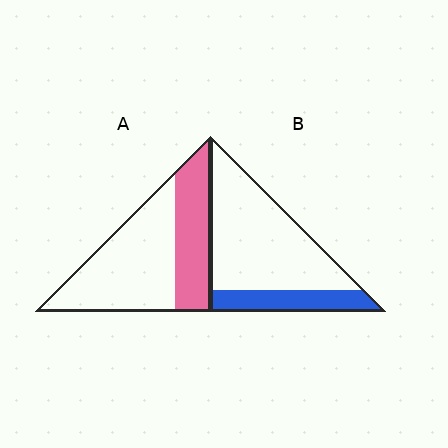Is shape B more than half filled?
No.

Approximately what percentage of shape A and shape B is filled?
A is approximately 35% and B is approximately 25%.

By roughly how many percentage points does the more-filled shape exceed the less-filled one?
By roughly 15 percentage points (A over B).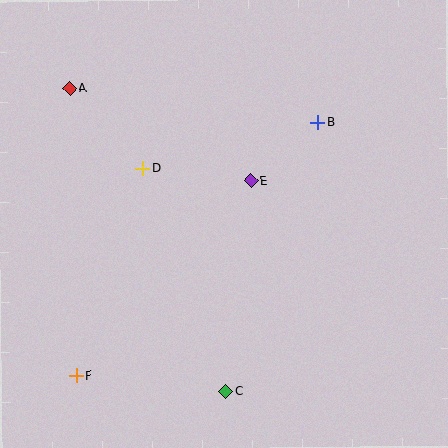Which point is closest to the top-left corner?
Point A is closest to the top-left corner.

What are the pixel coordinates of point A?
Point A is at (70, 88).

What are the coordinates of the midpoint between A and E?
The midpoint between A and E is at (160, 134).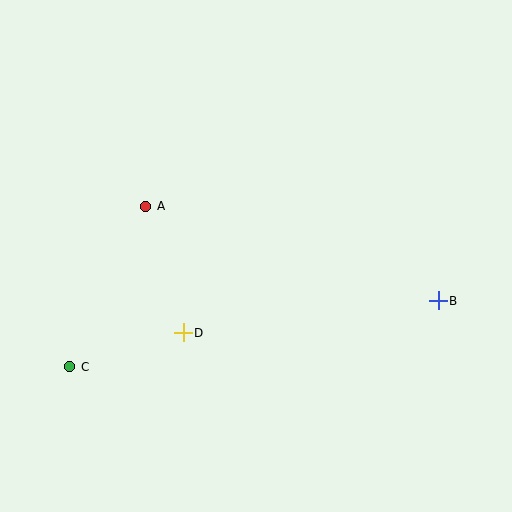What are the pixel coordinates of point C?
Point C is at (70, 367).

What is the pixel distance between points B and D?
The distance between B and D is 257 pixels.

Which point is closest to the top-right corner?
Point B is closest to the top-right corner.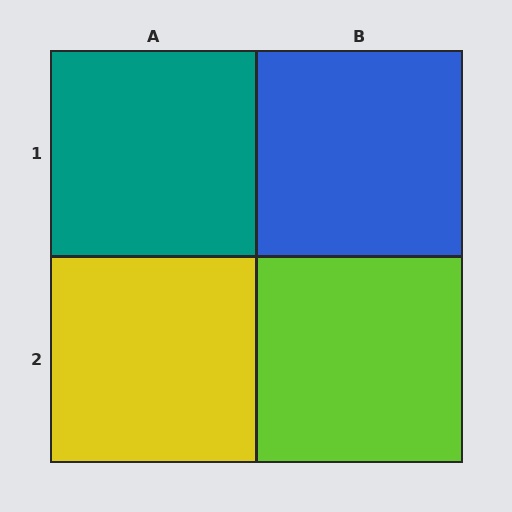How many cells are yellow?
1 cell is yellow.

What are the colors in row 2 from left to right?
Yellow, lime.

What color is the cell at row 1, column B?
Blue.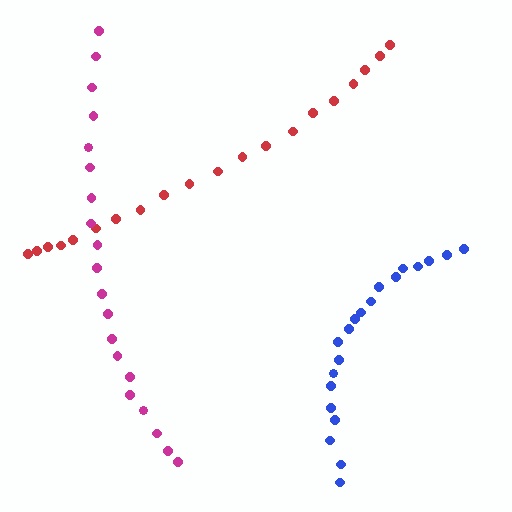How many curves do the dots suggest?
There are 3 distinct paths.